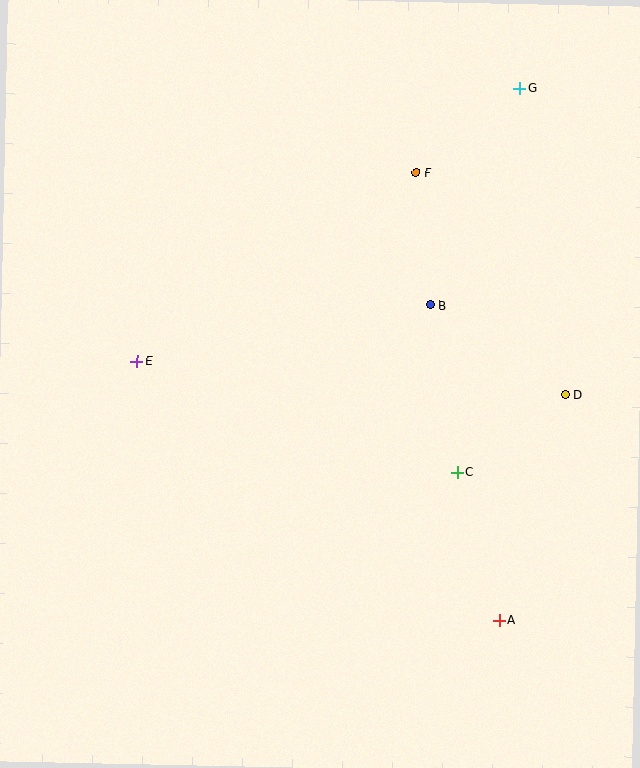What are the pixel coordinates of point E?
Point E is at (137, 361).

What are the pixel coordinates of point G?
Point G is at (520, 88).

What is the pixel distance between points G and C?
The distance between G and C is 389 pixels.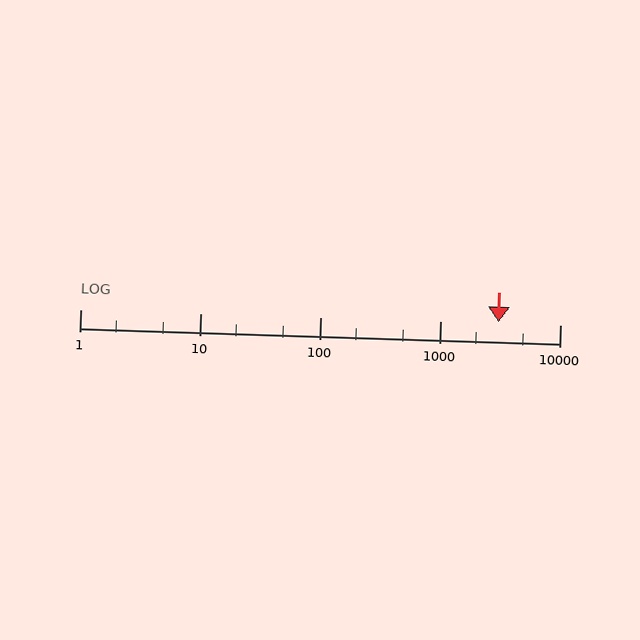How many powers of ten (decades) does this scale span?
The scale spans 4 decades, from 1 to 10000.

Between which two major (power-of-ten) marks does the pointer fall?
The pointer is between 1000 and 10000.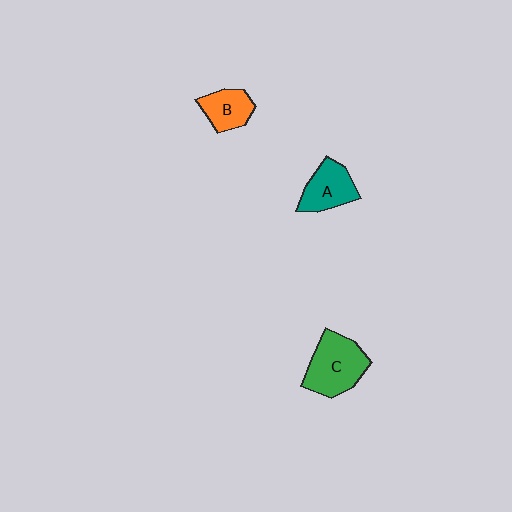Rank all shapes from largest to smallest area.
From largest to smallest: C (green), A (teal), B (orange).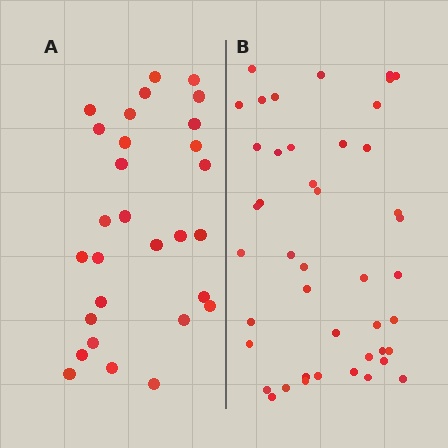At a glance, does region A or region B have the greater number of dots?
Region B (the right region) has more dots.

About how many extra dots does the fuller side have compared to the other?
Region B has approximately 15 more dots than region A.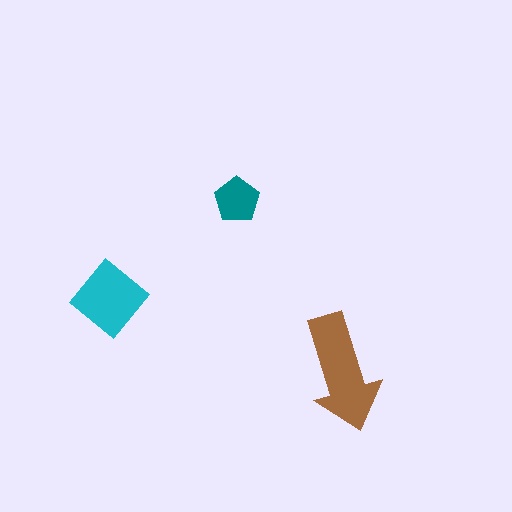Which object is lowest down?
The brown arrow is bottommost.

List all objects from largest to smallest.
The brown arrow, the cyan diamond, the teal pentagon.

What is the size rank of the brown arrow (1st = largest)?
1st.